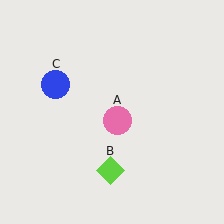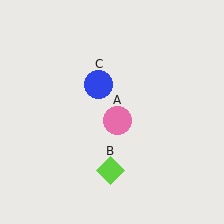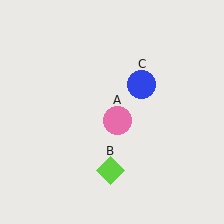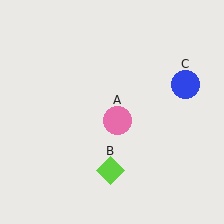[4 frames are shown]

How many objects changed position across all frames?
1 object changed position: blue circle (object C).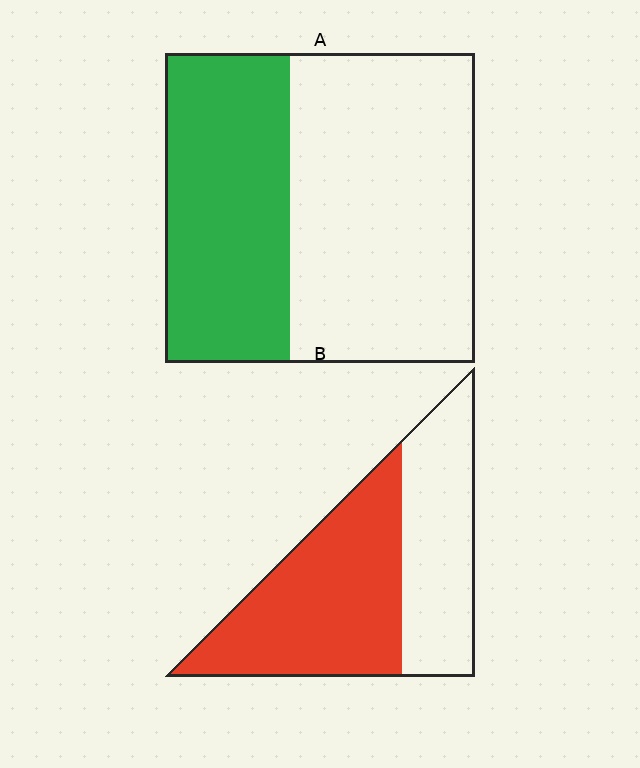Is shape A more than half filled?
No.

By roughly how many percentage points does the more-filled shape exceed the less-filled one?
By roughly 20 percentage points (B over A).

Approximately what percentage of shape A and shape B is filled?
A is approximately 40% and B is approximately 60%.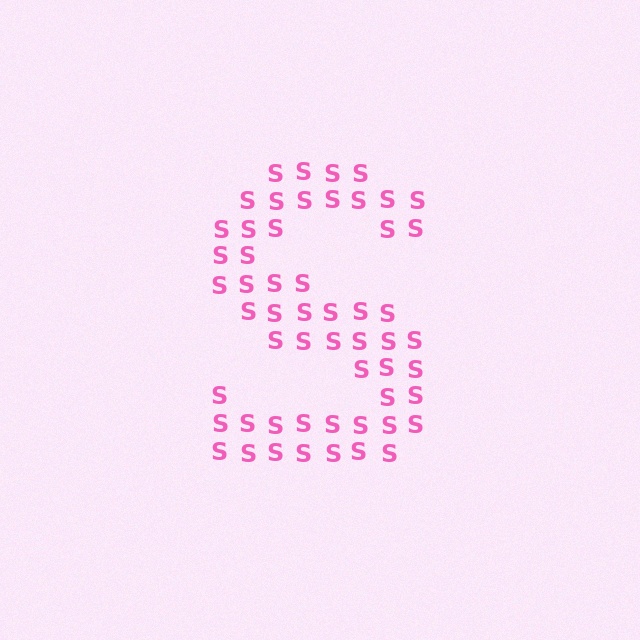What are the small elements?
The small elements are letter S's.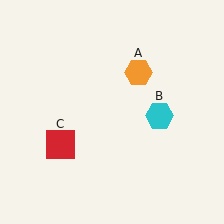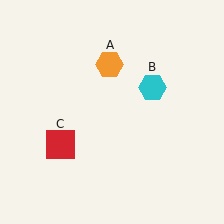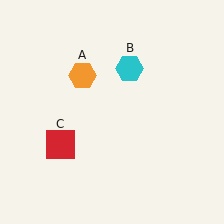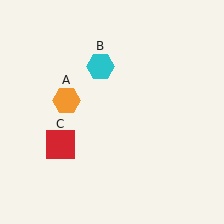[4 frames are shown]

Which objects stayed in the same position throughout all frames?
Red square (object C) remained stationary.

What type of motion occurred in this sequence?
The orange hexagon (object A), cyan hexagon (object B) rotated counterclockwise around the center of the scene.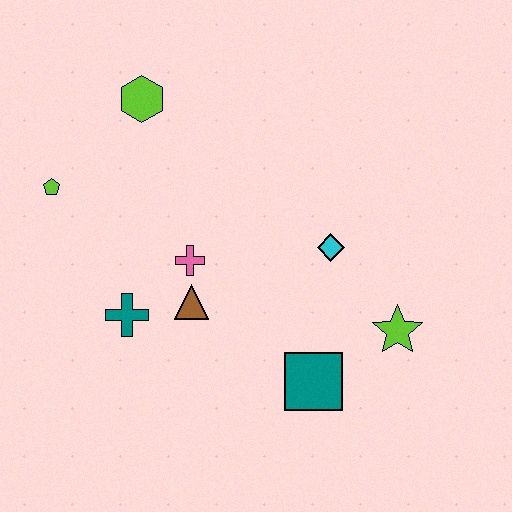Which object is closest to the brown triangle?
The pink cross is closest to the brown triangle.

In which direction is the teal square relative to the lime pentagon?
The teal square is to the right of the lime pentagon.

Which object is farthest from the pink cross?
The lime star is farthest from the pink cross.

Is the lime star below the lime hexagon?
Yes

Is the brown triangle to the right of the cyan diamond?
No